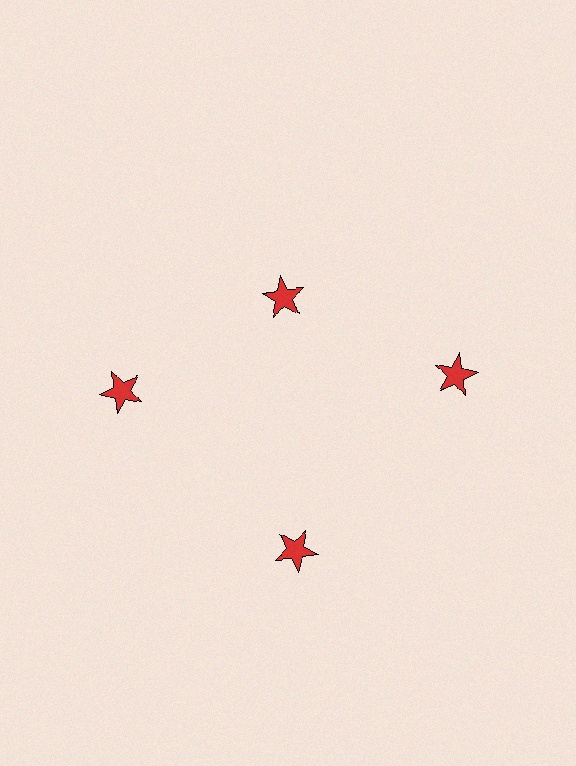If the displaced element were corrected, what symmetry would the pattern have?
It would have 4-fold rotational symmetry — the pattern would map onto itself every 90 degrees.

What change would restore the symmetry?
The symmetry would be restored by moving it outward, back onto the ring so that all 4 stars sit at equal angles and equal distance from the center.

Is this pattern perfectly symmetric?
No. The 4 red stars are arranged in a ring, but one element near the 12 o'clock position is pulled inward toward the center, breaking the 4-fold rotational symmetry.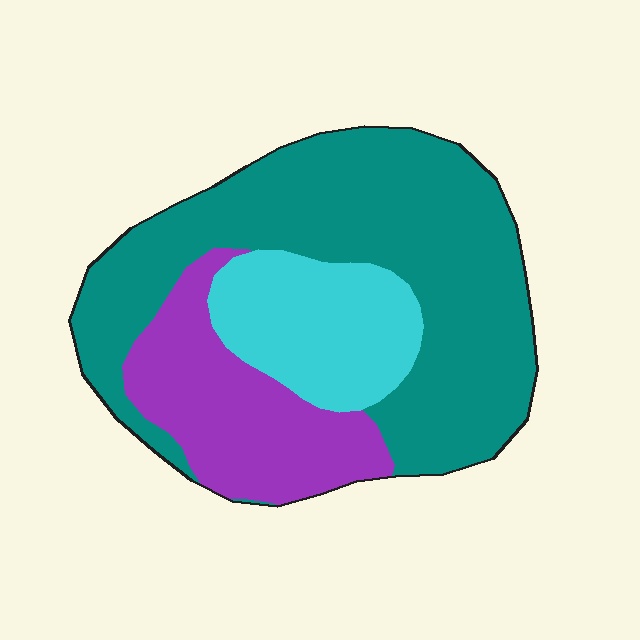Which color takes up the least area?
Cyan, at roughly 20%.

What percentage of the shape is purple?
Purple covers roughly 25% of the shape.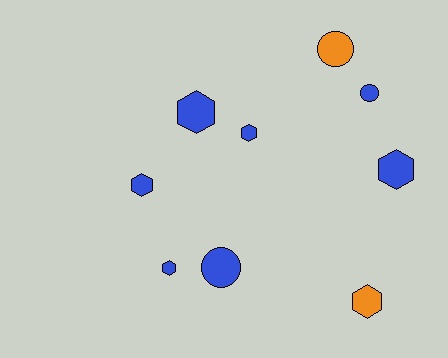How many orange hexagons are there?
There is 1 orange hexagon.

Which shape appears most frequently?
Hexagon, with 6 objects.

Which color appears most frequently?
Blue, with 7 objects.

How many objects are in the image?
There are 9 objects.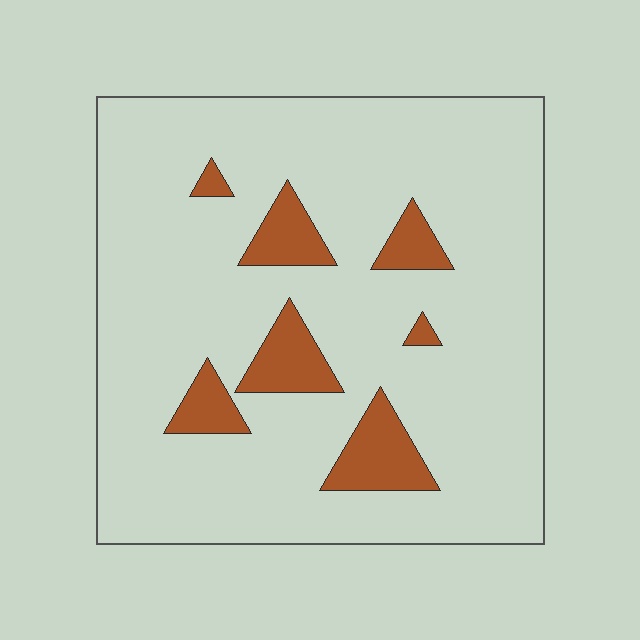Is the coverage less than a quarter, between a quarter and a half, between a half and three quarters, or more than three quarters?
Less than a quarter.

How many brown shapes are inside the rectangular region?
7.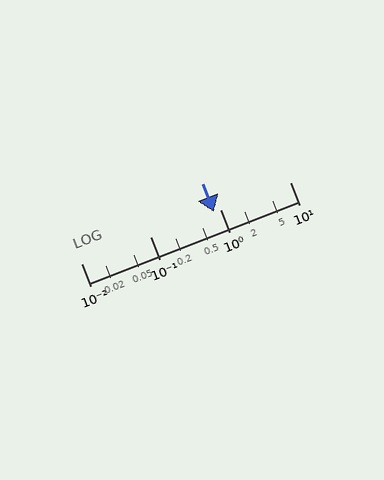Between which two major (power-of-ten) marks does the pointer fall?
The pointer is between 0.1 and 1.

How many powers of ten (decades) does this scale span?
The scale spans 3 decades, from 0.01 to 10.